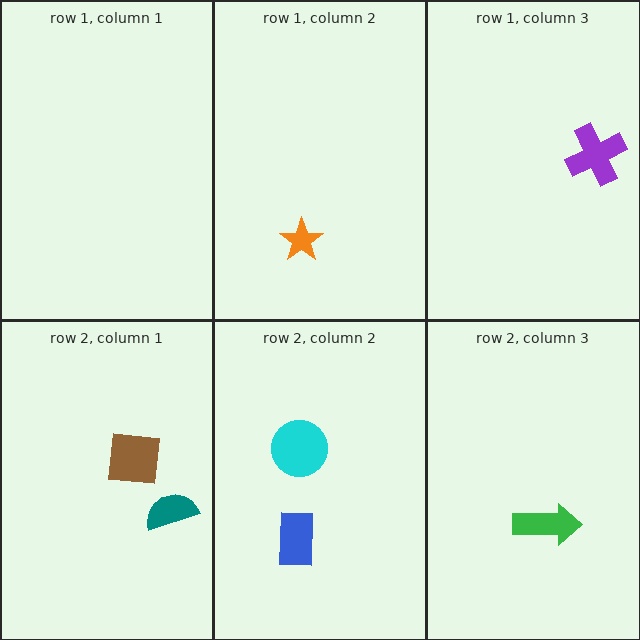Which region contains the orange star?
The row 1, column 2 region.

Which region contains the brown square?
The row 2, column 1 region.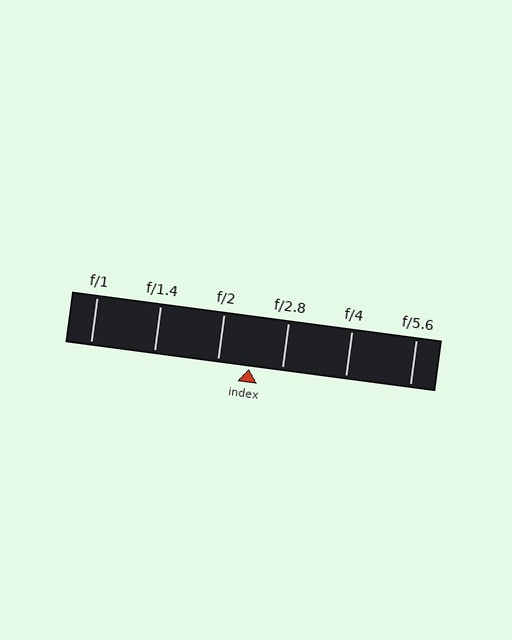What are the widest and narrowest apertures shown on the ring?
The widest aperture shown is f/1 and the narrowest is f/5.6.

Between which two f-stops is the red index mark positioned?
The index mark is between f/2 and f/2.8.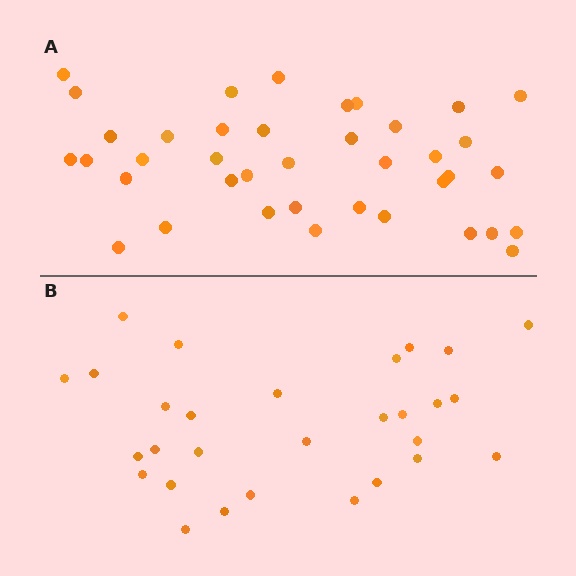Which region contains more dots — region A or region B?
Region A (the top region) has more dots.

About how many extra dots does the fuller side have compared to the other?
Region A has roughly 10 or so more dots than region B.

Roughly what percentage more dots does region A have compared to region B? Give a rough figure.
About 35% more.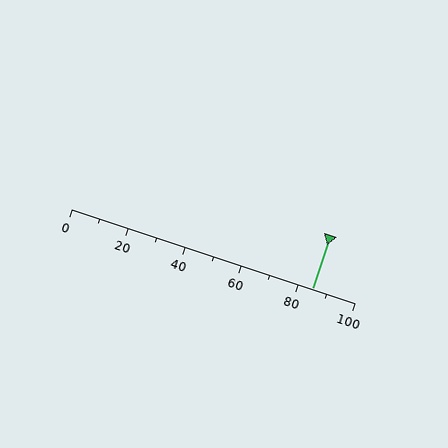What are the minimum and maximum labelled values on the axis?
The axis runs from 0 to 100.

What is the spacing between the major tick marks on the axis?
The major ticks are spaced 20 apart.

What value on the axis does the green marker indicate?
The marker indicates approximately 85.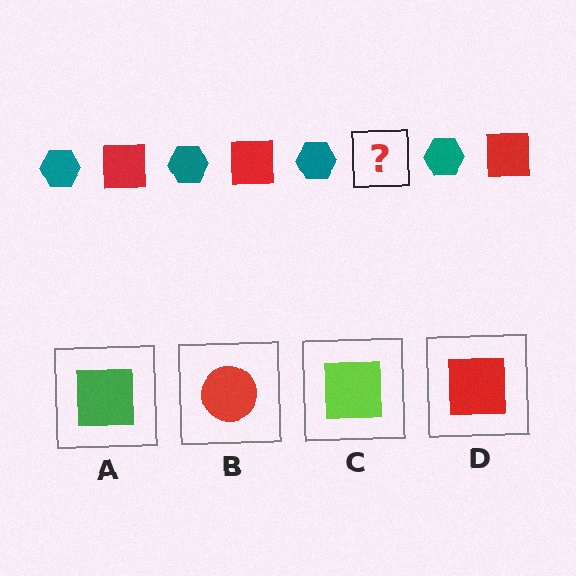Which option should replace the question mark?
Option D.